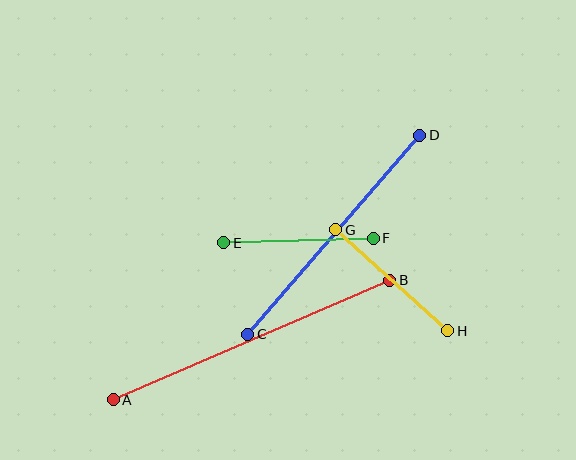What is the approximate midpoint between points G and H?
The midpoint is at approximately (392, 280) pixels.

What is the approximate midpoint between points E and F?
The midpoint is at approximately (299, 240) pixels.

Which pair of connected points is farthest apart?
Points A and B are farthest apart.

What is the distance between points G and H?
The distance is approximately 151 pixels.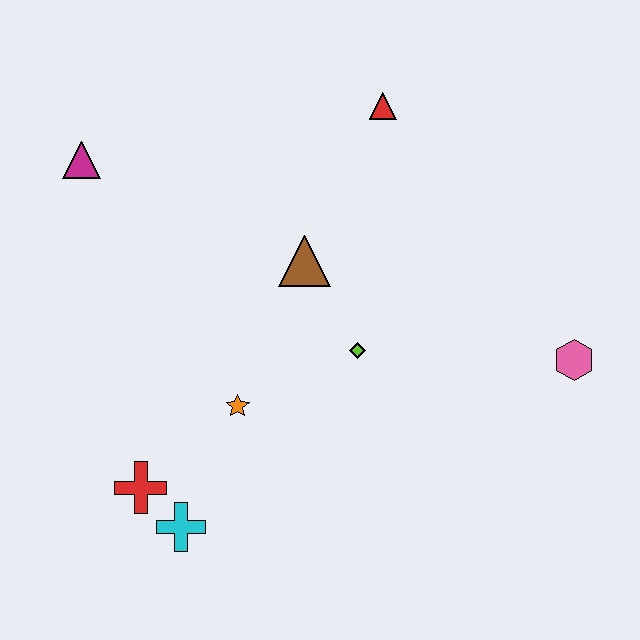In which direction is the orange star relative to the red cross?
The orange star is to the right of the red cross.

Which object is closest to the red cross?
The cyan cross is closest to the red cross.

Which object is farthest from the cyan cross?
The red triangle is farthest from the cyan cross.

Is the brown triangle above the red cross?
Yes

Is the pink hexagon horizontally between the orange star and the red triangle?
No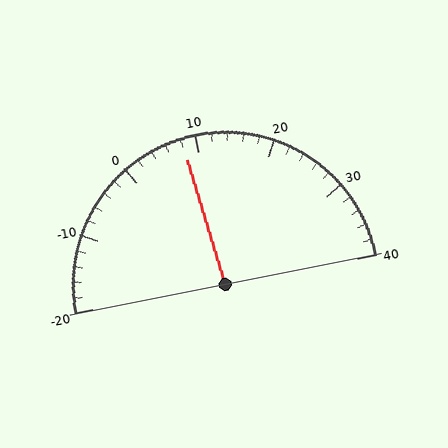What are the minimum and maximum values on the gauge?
The gauge ranges from -20 to 40.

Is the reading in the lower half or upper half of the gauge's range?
The reading is in the lower half of the range (-20 to 40).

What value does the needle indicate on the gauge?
The needle indicates approximately 8.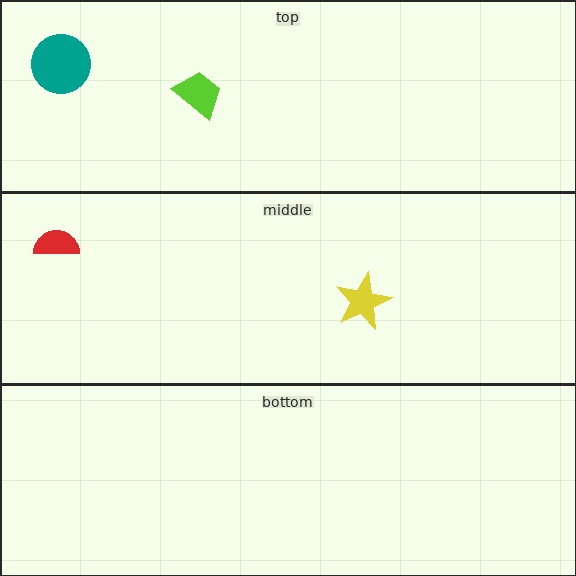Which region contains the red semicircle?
The middle region.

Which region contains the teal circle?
The top region.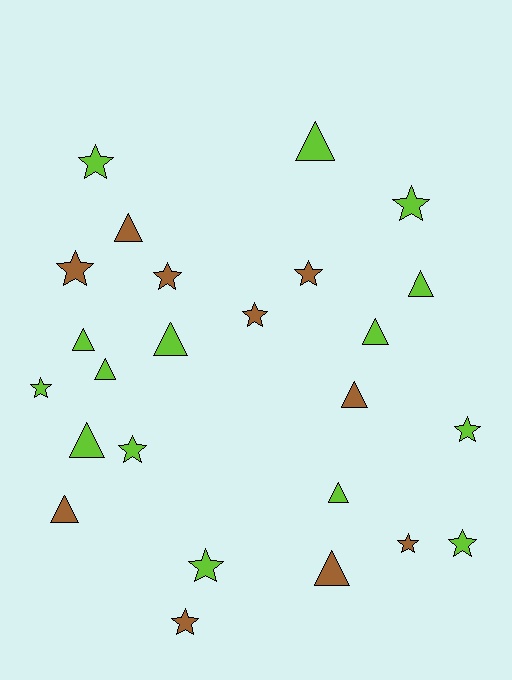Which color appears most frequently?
Lime, with 15 objects.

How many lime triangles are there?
There are 8 lime triangles.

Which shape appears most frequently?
Star, with 13 objects.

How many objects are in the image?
There are 25 objects.